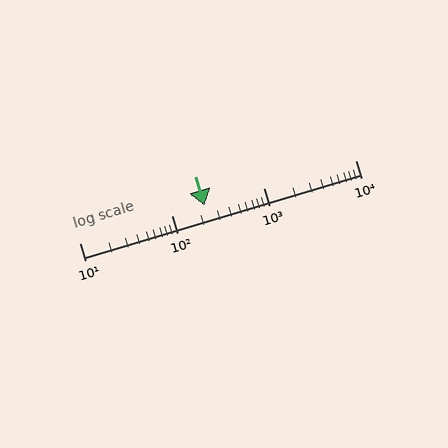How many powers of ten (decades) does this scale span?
The scale spans 3 decades, from 10 to 10000.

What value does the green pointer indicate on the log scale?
The pointer indicates approximately 230.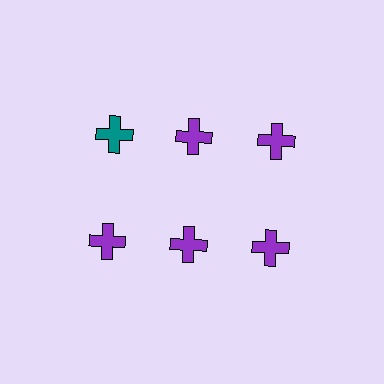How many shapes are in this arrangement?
There are 6 shapes arranged in a grid pattern.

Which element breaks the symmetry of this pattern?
The teal cross in the top row, leftmost column breaks the symmetry. All other shapes are purple crosses.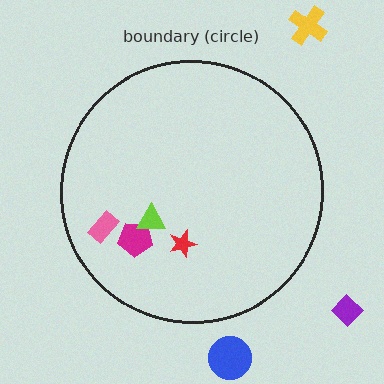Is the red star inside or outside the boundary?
Inside.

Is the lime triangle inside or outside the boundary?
Inside.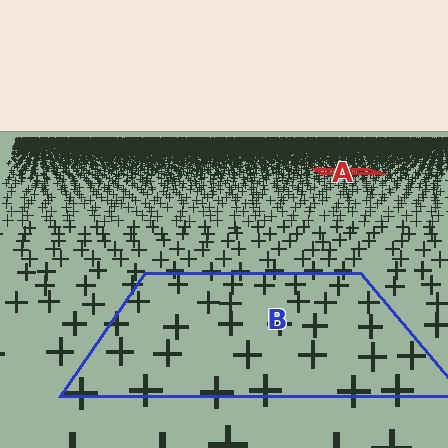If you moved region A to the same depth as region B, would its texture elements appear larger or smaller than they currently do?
They would appear larger. At a closer depth, the same texture elements are projected at a bigger on-screen size.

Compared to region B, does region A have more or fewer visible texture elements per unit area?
Region A has more texture elements per unit area — they are packed more densely because it is farther away.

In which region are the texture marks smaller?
The texture marks are smaller in region A, because it is farther away.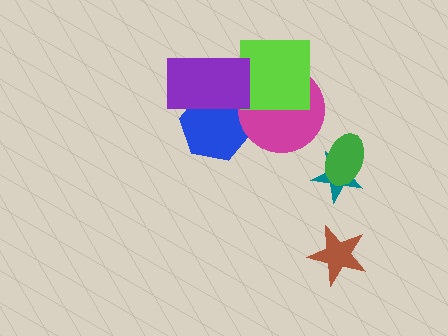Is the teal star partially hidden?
Yes, it is partially covered by another shape.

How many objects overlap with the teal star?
1 object overlaps with the teal star.